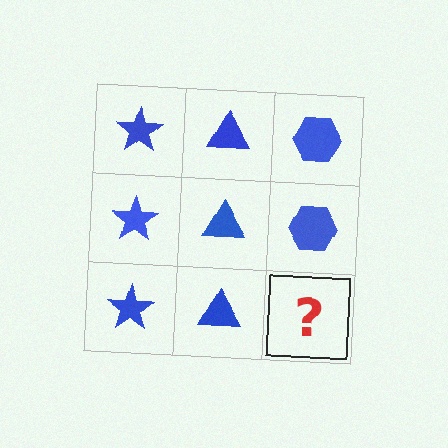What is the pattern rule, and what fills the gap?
The rule is that each column has a consistent shape. The gap should be filled with a blue hexagon.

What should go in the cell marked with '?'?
The missing cell should contain a blue hexagon.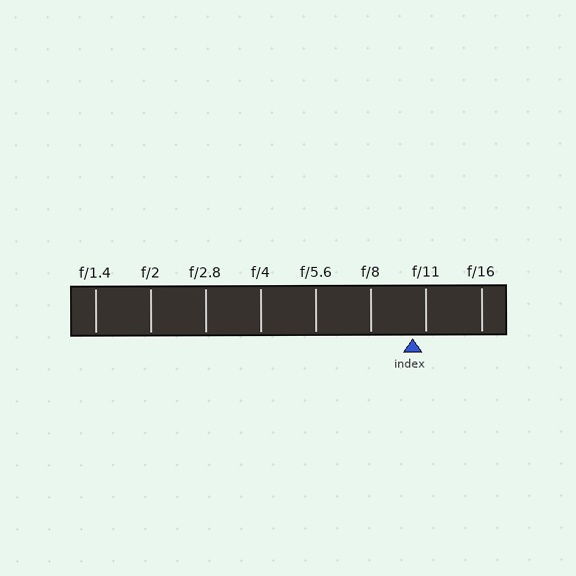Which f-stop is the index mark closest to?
The index mark is closest to f/11.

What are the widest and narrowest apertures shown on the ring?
The widest aperture shown is f/1.4 and the narrowest is f/16.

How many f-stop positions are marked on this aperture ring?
There are 8 f-stop positions marked.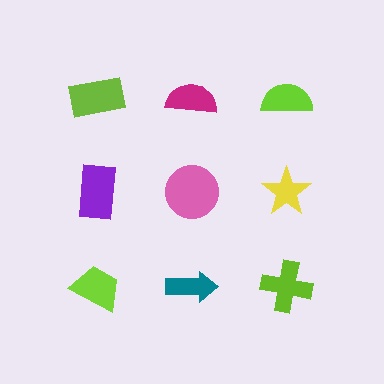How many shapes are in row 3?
3 shapes.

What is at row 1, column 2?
A magenta semicircle.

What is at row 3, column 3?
A lime cross.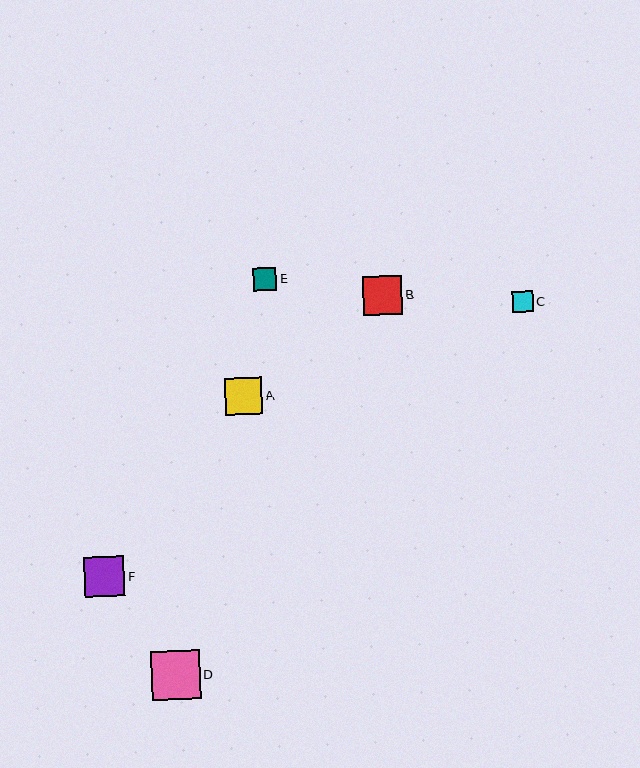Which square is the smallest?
Square C is the smallest with a size of approximately 21 pixels.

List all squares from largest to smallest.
From largest to smallest: D, F, B, A, E, C.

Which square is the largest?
Square D is the largest with a size of approximately 49 pixels.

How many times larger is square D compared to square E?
Square D is approximately 2.1 times the size of square E.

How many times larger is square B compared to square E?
Square B is approximately 1.7 times the size of square E.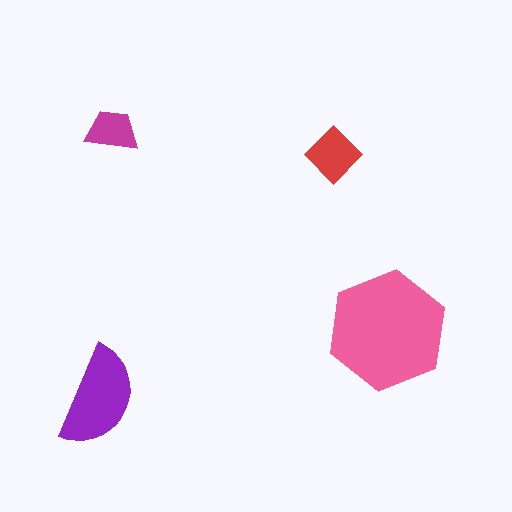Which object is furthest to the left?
The purple semicircle is leftmost.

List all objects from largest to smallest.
The pink hexagon, the purple semicircle, the red diamond, the magenta trapezoid.